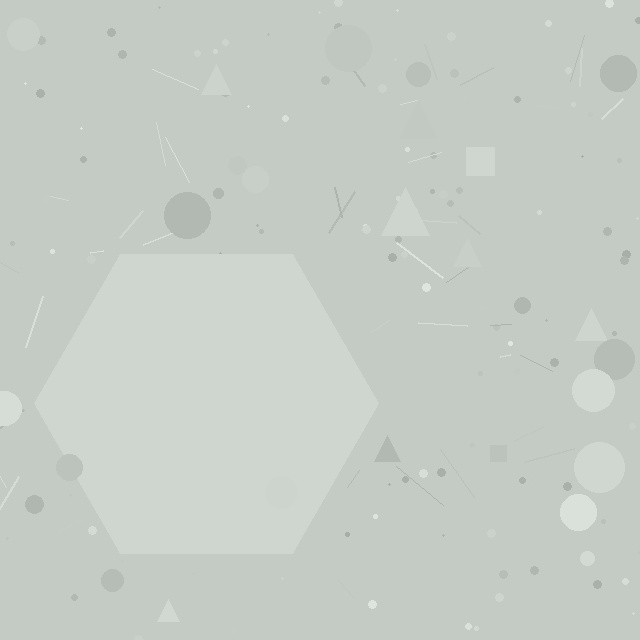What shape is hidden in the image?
A hexagon is hidden in the image.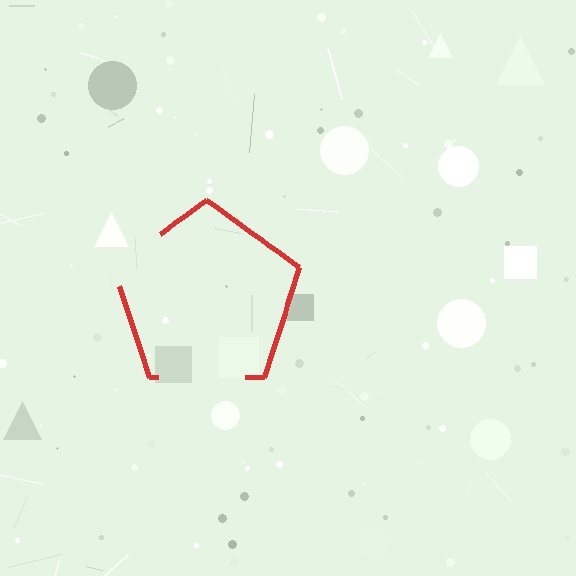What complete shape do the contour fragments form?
The contour fragments form a pentagon.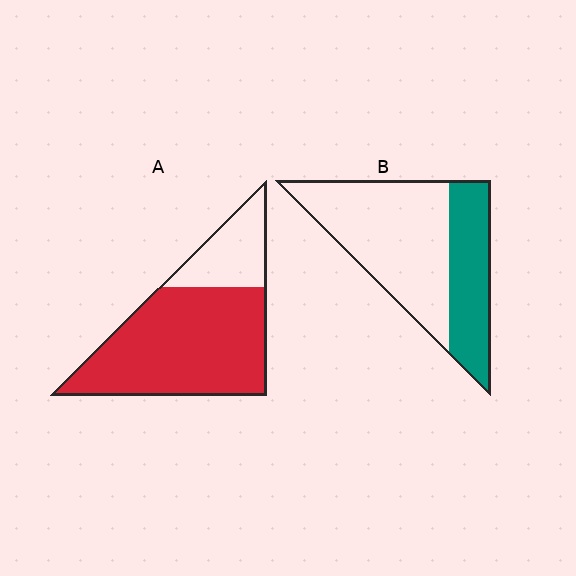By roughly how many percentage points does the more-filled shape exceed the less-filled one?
By roughly 40 percentage points (A over B).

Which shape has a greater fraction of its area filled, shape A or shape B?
Shape A.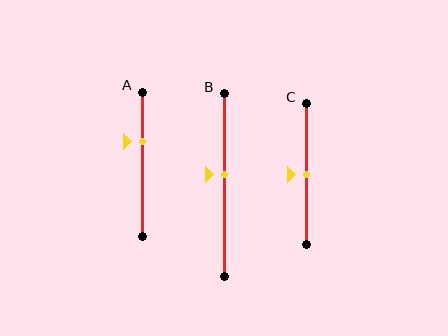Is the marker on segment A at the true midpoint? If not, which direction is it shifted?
No, the marker on segment A is shifted upward by about 16% of the segment length.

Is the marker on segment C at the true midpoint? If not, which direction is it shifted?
Yes, the marker on segment C is at the true midpoint.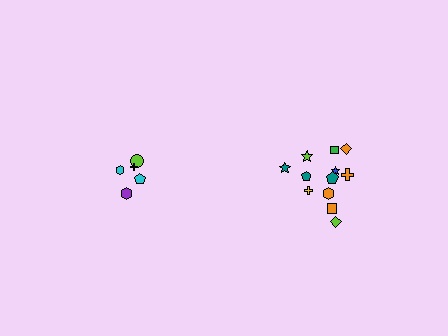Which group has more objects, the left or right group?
The right group.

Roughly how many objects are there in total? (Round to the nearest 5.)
Roughly 15 objects in total.